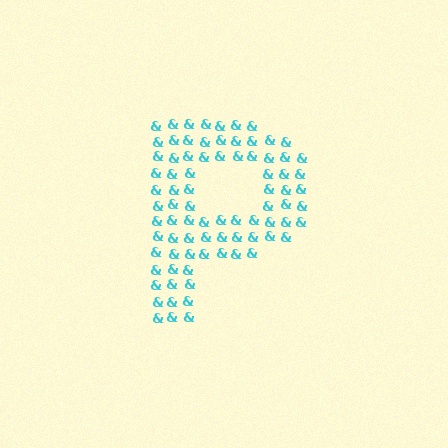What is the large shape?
The large shape is the letter P.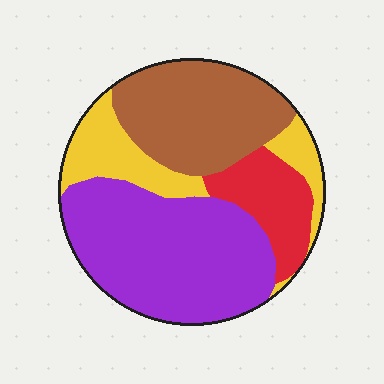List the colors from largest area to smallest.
From largest to smallest: purple, brown, yellow, red.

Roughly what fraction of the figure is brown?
Brown takes up about one quarter (1/4) of the figure.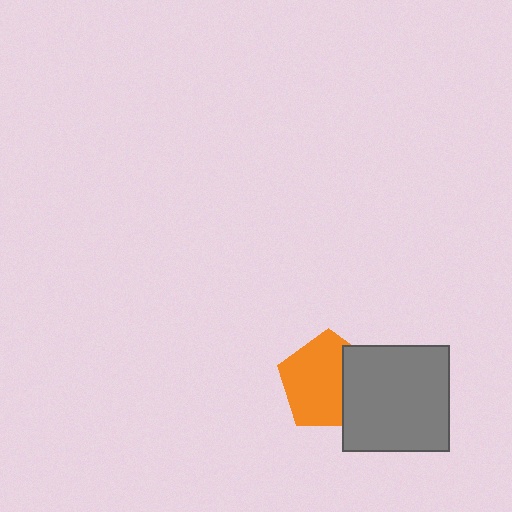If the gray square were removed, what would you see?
You would see the complete orange pentagon.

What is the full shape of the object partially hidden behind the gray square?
The partially hidden object is an orange pentagon.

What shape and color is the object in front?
The object in front is a gray square.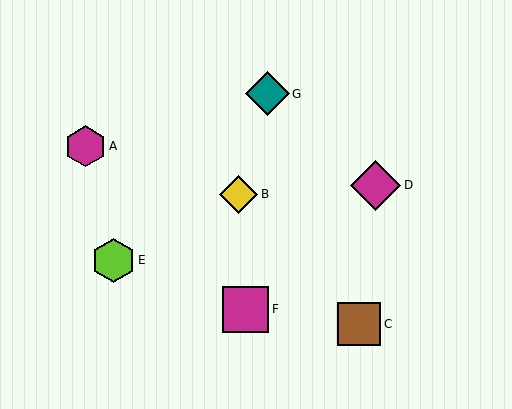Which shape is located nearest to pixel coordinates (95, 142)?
The magenta hexagon (labeled A) at (86, 146) is nearest to that location.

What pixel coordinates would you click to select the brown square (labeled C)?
Click at (359, 324) to select the brown square C.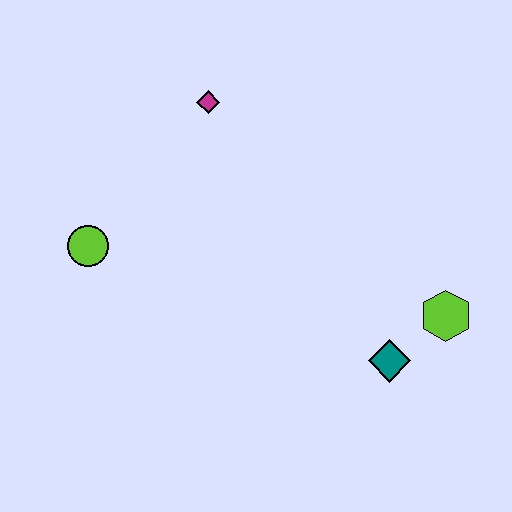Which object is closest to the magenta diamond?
The lime circle is closest to the magenta diamond.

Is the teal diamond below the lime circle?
Yes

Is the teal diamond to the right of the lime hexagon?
No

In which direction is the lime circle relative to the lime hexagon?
The lime circle is to the left of the lime hexagon.